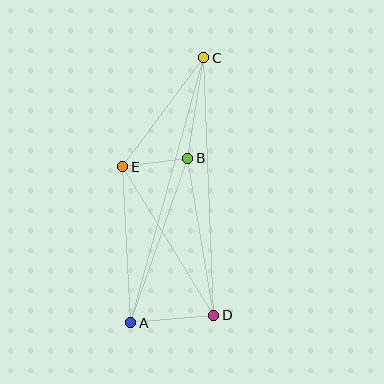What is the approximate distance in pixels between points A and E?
The distance between A and E is approximately 156 pixels.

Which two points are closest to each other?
Points B and E are closest to each other.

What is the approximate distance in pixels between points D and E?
The distance between D and E is approximately 174 pixels.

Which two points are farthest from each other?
Points A and C are farthest from each other.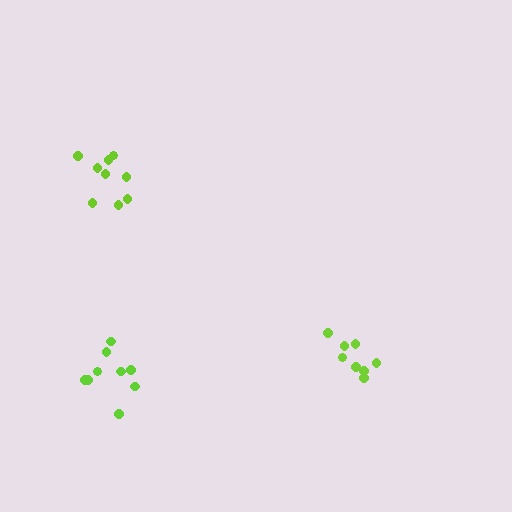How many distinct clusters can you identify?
There are 3 distinct clusters.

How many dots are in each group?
Group 1: 9 dots, Group 2: 9 dots, Group 3: 8 dots (26 total).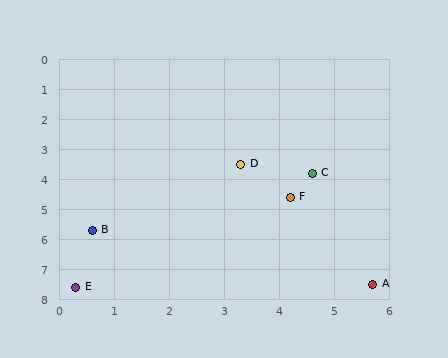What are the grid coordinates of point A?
Point A is at approximately (5.7, 7.5).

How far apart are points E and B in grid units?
Points E and B are about 1.9 grid units apart.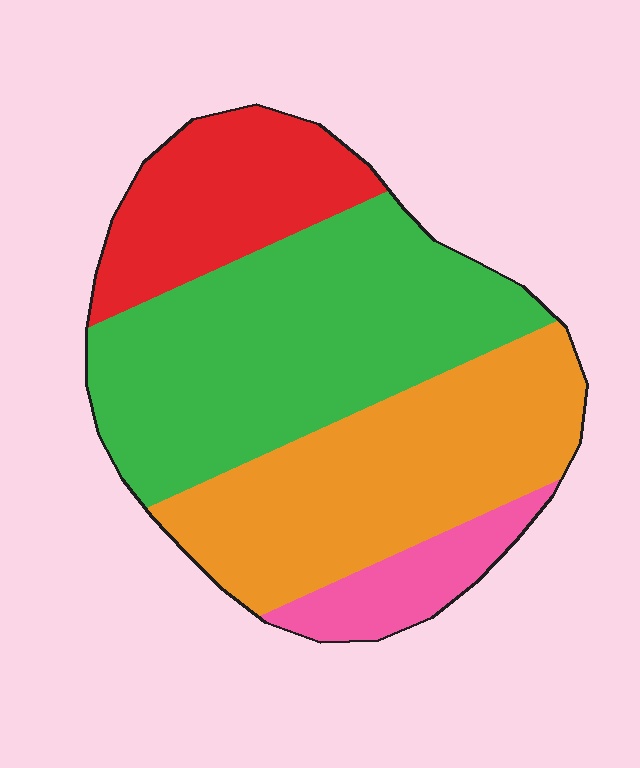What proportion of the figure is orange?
Orange takes up about one third (1/3) of the figure.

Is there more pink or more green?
Green.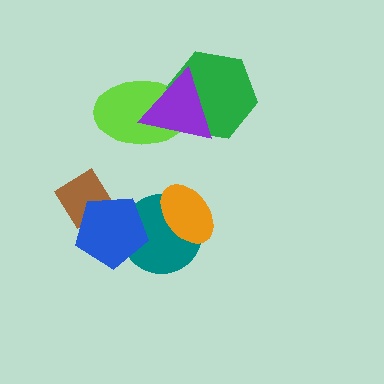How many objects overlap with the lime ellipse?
2 objects overlap with the lime ellipse.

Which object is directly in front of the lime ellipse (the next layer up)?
The green hexagon is directly in front of the lime ellipse.